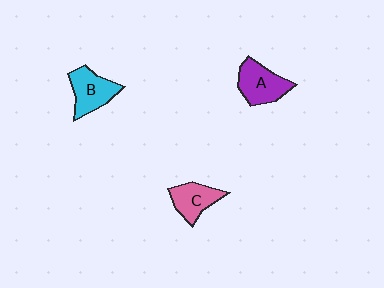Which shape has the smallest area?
Shape C (pink).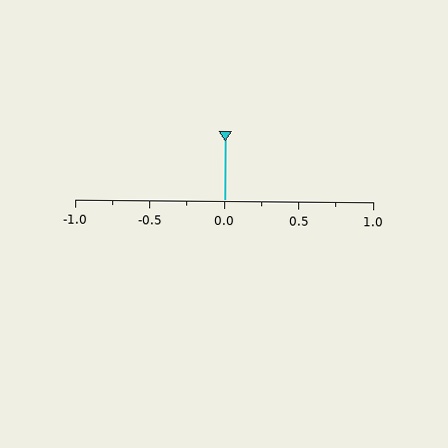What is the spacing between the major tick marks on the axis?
The major ticks are spaced 0.5 apart.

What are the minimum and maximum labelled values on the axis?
The axis runs from -1.0 to 1.0.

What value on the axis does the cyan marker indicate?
The marker indicates approximately 0.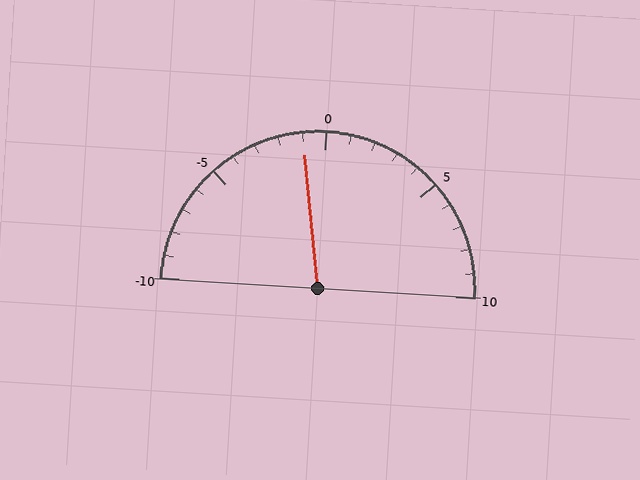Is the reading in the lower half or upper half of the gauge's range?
The reading is in the lower half of the range (-10 to 10).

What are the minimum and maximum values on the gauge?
The gauge ranges from -10 to 10.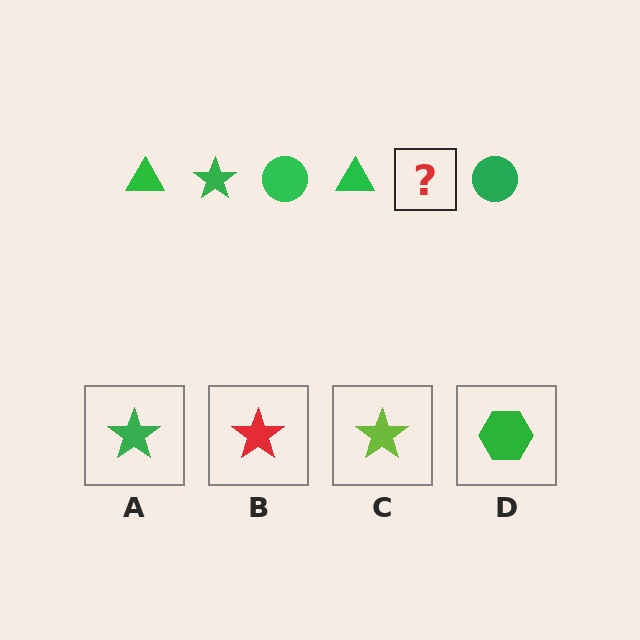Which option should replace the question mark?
Option A.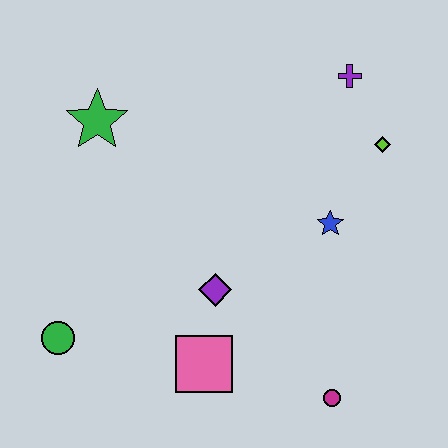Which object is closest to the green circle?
The pink square is closest to the green circle.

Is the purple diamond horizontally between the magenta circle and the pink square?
Yes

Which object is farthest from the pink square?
The purple cross is farthest from the pink square.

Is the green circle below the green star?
Yes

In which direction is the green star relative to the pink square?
The green star is above the pink square.